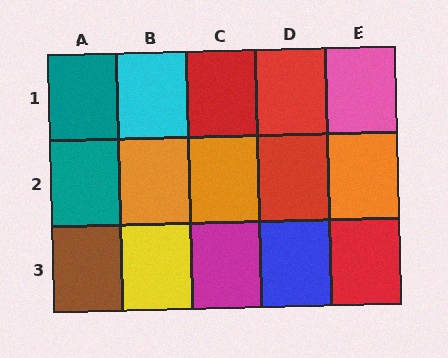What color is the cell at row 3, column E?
Red.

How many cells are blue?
1 cell is blue.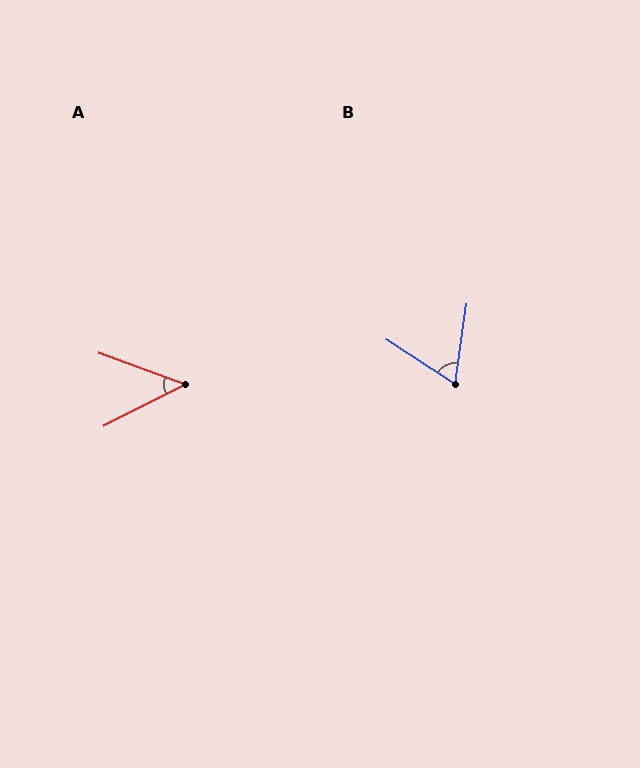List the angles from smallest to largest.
A (47°), B (65°).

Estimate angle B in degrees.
Approximately 65 degrees.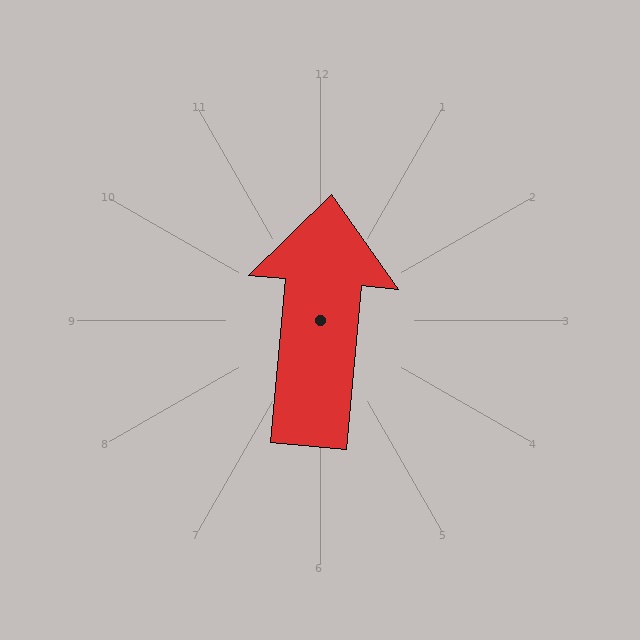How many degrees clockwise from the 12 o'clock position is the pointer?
Approximately 5 degrees.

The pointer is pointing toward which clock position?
Roughly 12 o'clock.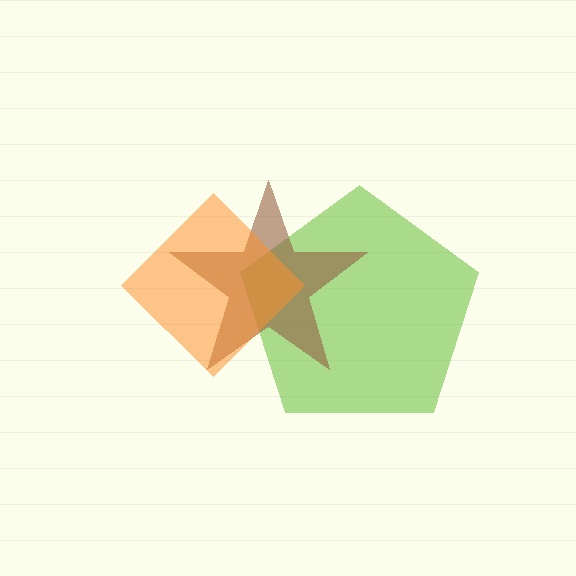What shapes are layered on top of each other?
The layered shapes are: a lime pentagon, a brown star, an orange diamond.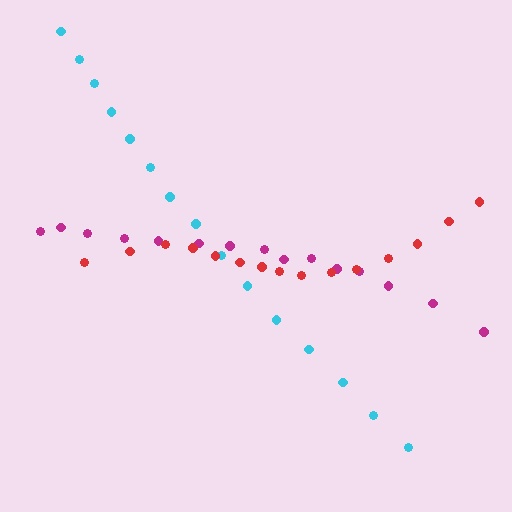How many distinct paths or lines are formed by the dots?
There are 3 distinct paths.